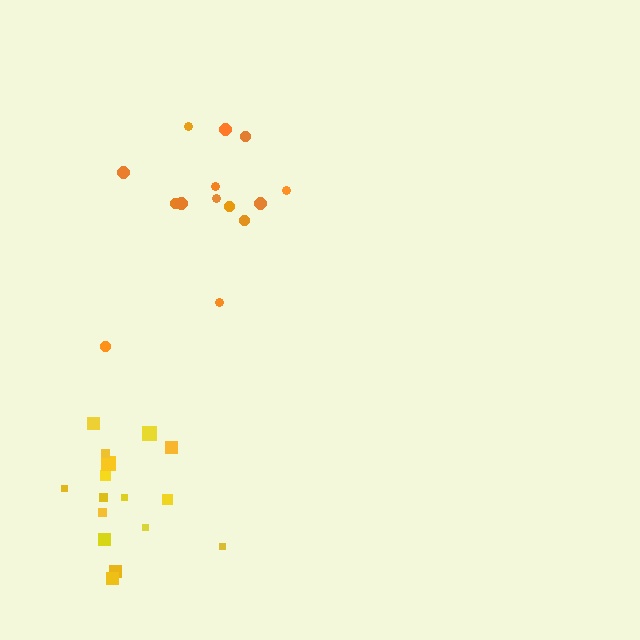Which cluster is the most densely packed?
Yellow.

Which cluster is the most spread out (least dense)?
Orange.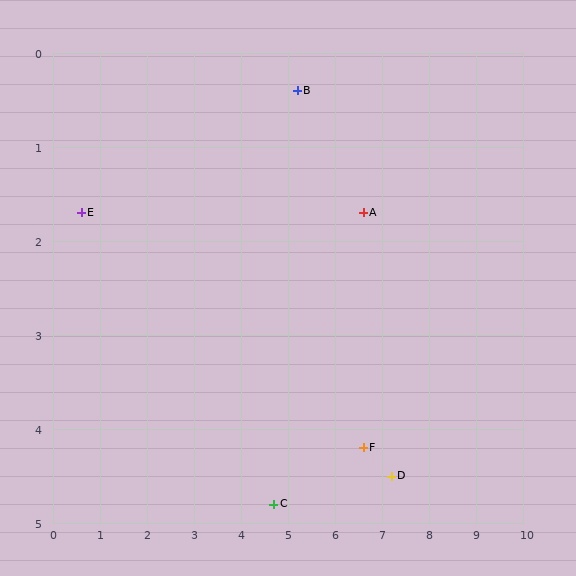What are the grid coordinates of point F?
Point F is at approximately (6.6, 4.2).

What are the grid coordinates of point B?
Point B is at approximately (5.2, 0.4).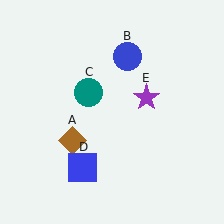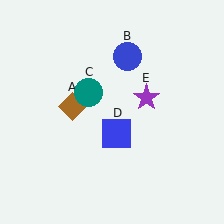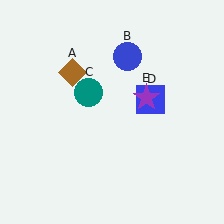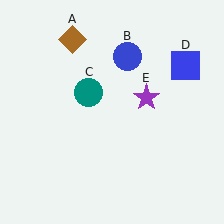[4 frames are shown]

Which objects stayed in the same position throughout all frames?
Blue circle (object B) and teal circle (object C) and purple star (object E) remained stationary.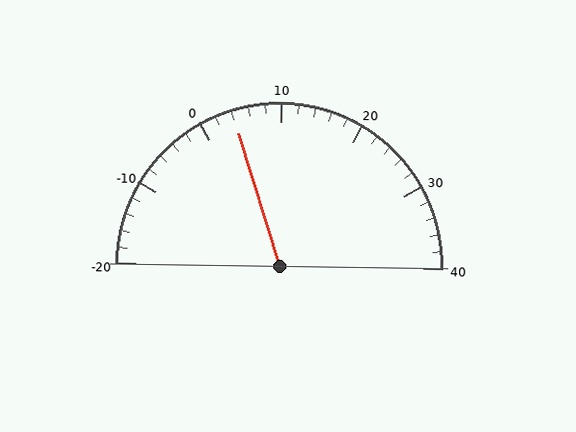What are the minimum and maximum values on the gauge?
The gauge ranges from -20 to 40.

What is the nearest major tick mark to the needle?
The nearest major tick mark is 0.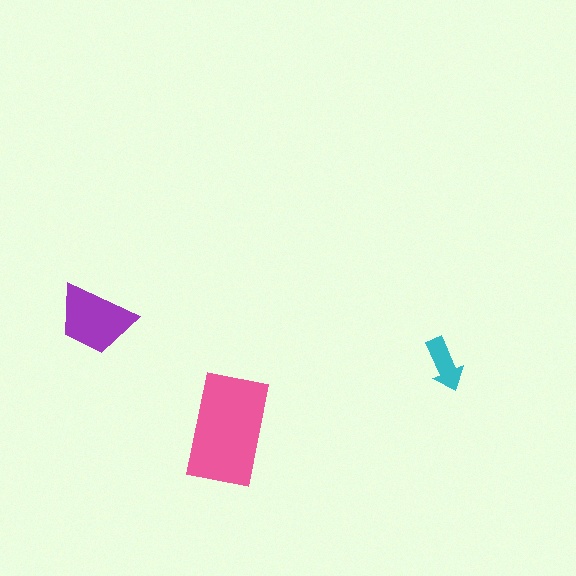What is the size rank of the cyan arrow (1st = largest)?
3rd.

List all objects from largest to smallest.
The pink rectangle, the purple trapezoid, the cyan arrow.